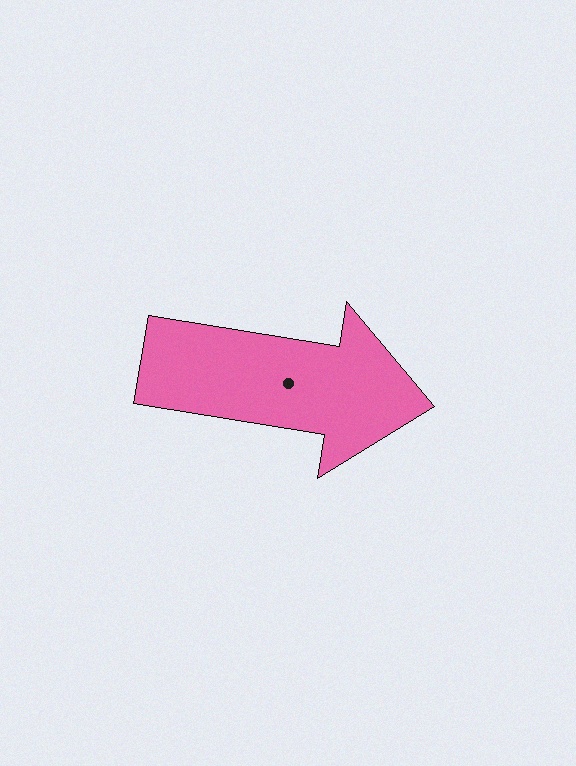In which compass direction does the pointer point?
East.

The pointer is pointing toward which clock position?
Roughly 3 o'clock.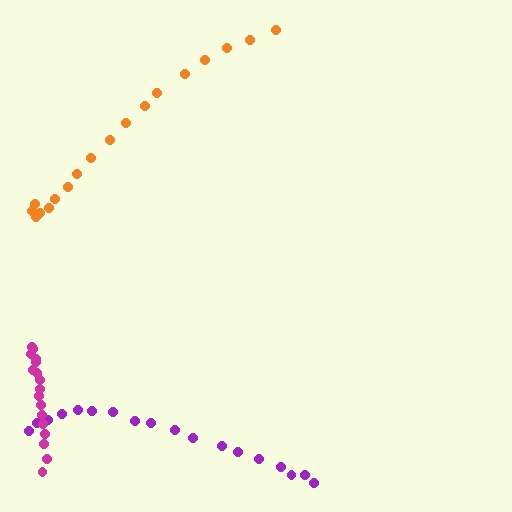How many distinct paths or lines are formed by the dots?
There are 3 distinct paths.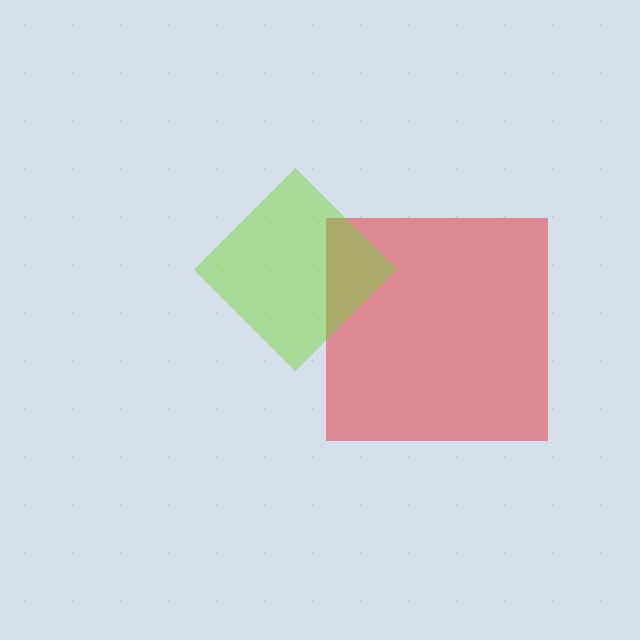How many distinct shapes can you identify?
There are 2 distinct shapes: a red square, a lime diamond.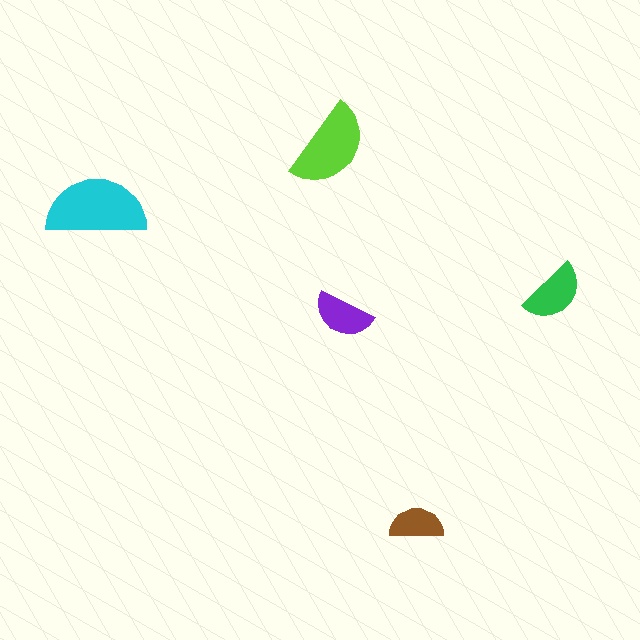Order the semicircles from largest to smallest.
the cyan one, the lime one, the green one, the purple one, the brown one.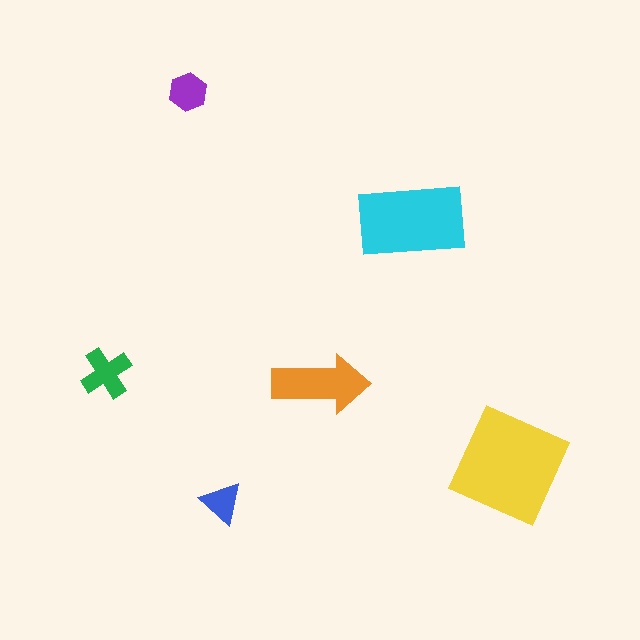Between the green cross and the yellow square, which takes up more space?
The yellow square.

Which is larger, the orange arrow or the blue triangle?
The orange arrow.